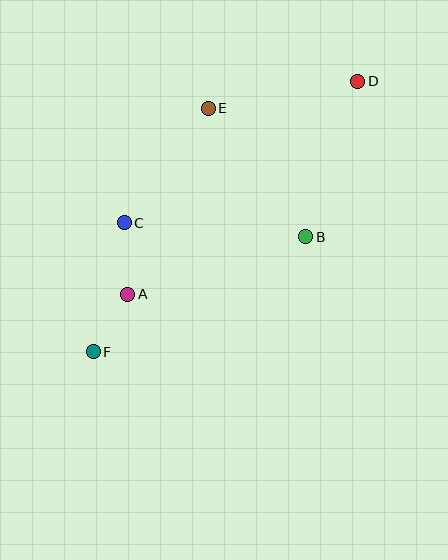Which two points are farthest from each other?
Points D and F are farthest from each other.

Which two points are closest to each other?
Points A and F are closest to each other.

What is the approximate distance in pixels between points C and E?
The distance between C and E is approximately 142 pixels.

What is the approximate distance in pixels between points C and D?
The distance between C and D is approximately 273 pixels.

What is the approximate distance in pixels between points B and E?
The distance between B and E is approximately 161 pixels.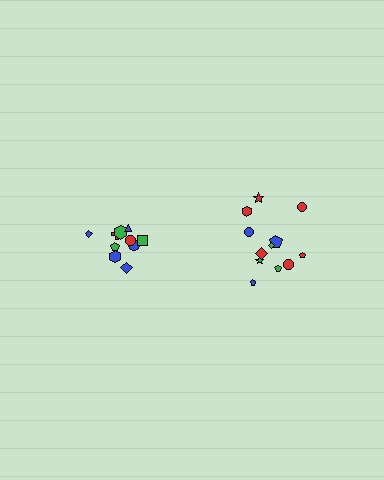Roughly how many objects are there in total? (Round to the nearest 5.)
Roughly 20 objects in total.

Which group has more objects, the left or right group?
The right group.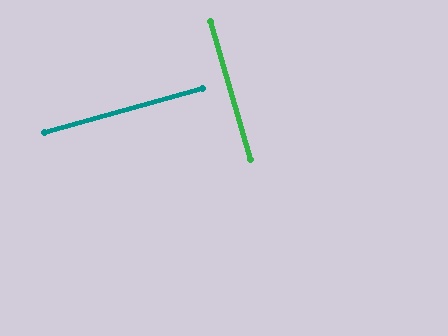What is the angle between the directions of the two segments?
Approximately 89 degrees.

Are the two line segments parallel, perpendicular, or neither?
Perpendicular — they meet at approximately 89°.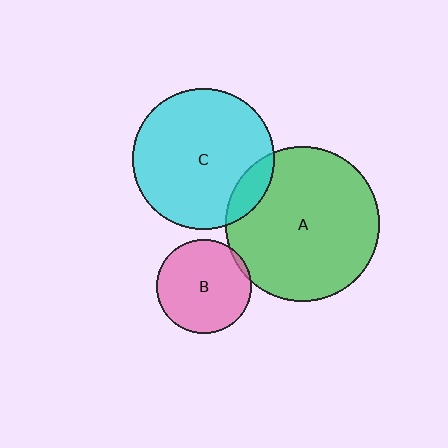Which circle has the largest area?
Circle A (green).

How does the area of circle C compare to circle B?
Approximately 2.2 times.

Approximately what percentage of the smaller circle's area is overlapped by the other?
Approximately 10%.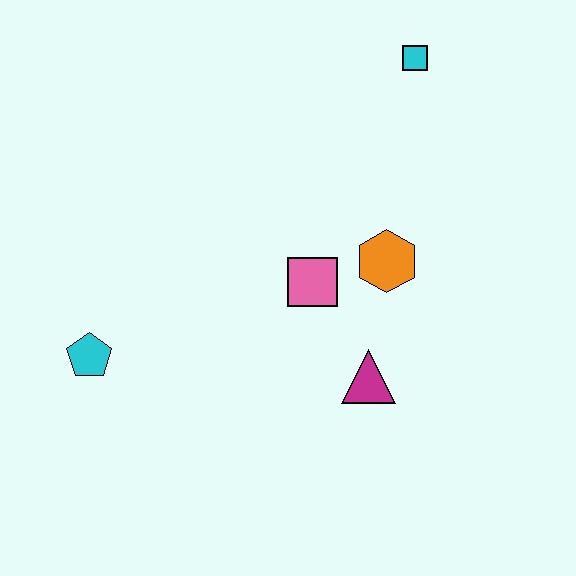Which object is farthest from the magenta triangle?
The cyan square is farthest from the magenta triangle.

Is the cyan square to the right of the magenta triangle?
Yes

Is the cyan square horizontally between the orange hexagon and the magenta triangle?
No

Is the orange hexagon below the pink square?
No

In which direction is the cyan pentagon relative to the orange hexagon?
The cyan pentagon is to the left of the orange hexagon.